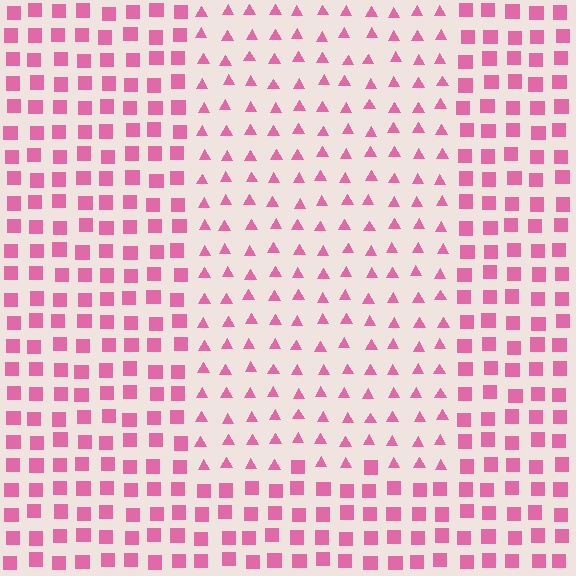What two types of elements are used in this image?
The image uses triangles inside the rectangle region and squares outside it.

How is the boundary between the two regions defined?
The boundary is defined by a change in element shape: triangles inside vs. squares outside. All elements share the same color and spacing.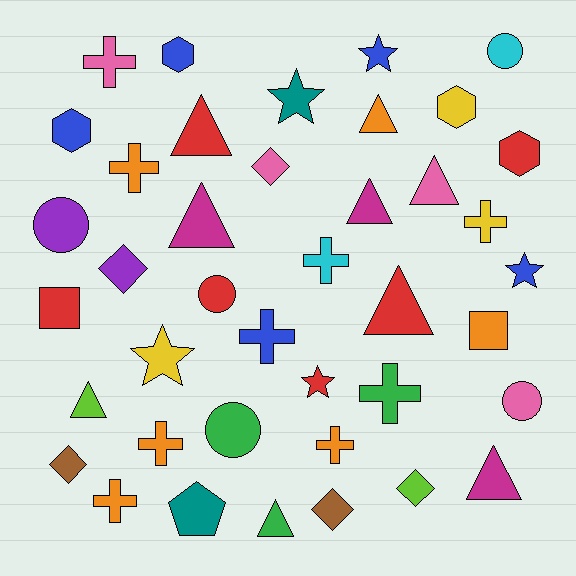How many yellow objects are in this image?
There are 3 yellow objects.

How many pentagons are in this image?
There is 1 pentagon.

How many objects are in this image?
There are 40 objects.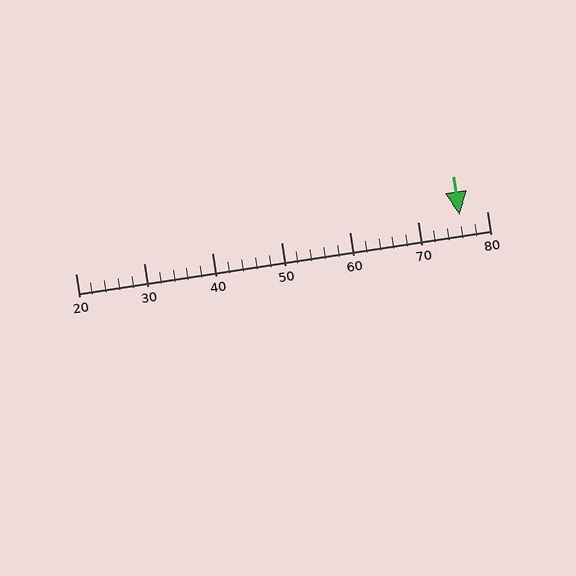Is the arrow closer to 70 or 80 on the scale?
The arrow is closer to 80.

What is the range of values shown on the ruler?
The ruler shows values from 20 to 80.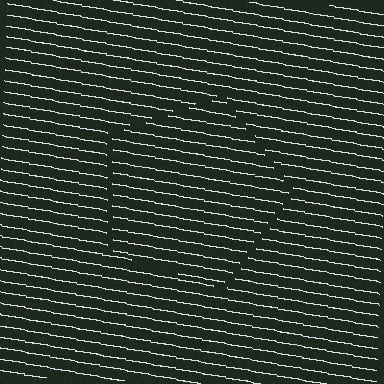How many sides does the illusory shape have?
5 sides — the line-ends trace a pentagon.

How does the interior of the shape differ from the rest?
The interior of the shape contains the same grating, shifted by half a period — the contour is defined by the phase discontinuity where line-ends from the inner and outer gratings abut.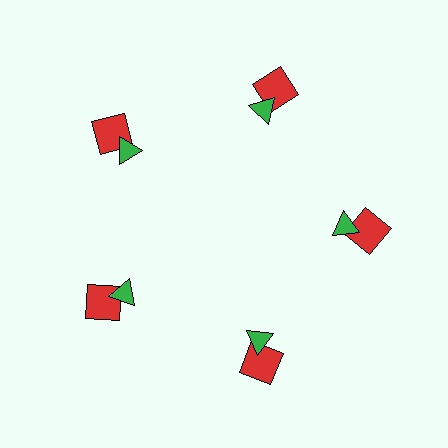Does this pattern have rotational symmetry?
Yes, this pattern has 5-fold rotational symmetry. It looks the same after rotating 72 degrees around the center.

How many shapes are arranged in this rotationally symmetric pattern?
There are 10 shapes, arranged in 5 groups of 2.